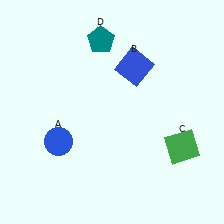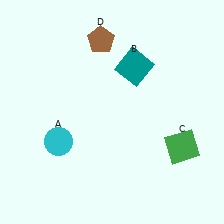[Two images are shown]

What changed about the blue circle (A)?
In Image 1, A is blue. In Image 2, it changed to cyan.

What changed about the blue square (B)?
In Image 1, B is blue. In Image 2, it changed to teal.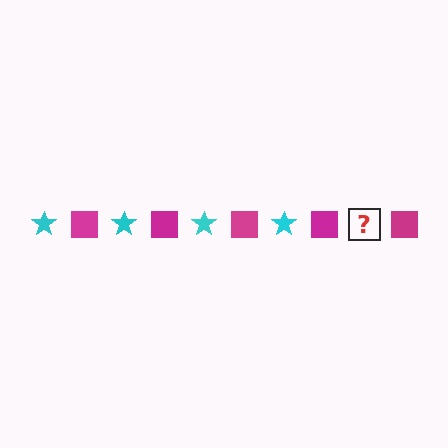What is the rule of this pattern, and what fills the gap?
The rule is that the pattern alternates between cyan star and magenta square. The gap should be filled with a cyan star.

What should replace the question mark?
The question mark should be replaced with a cyan star.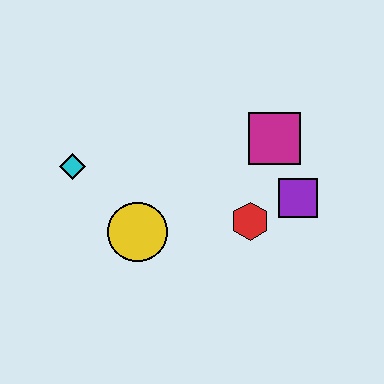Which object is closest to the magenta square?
The purple square is closest to the magenta square.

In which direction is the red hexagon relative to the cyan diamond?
The red hexagon is to the right of the cyan diamond.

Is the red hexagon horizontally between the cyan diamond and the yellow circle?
No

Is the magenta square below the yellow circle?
No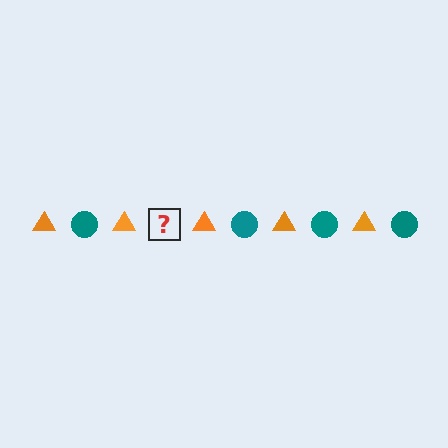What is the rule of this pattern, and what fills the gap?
The rule is that the pattern alternates between orange triangle and teal circle. The gap should be filled with a teal circle.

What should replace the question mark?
The question mark should be replaced with a teal circle.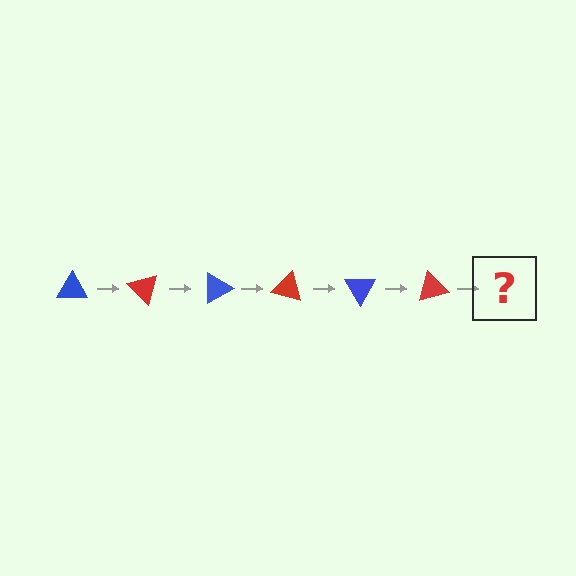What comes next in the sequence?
The next element should be a blue triangle, rotated 270 degrees from the start.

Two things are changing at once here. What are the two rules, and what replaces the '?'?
The two rules are that it rotates 45 degrees each step and the color cycles through blue and red. The '?' should be a blue triangle, rotated 270 degrees from the start.